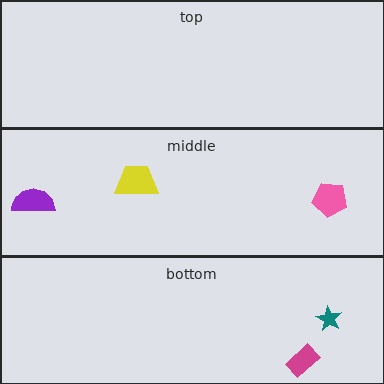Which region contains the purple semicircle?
The middle region.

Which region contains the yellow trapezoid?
The middle region.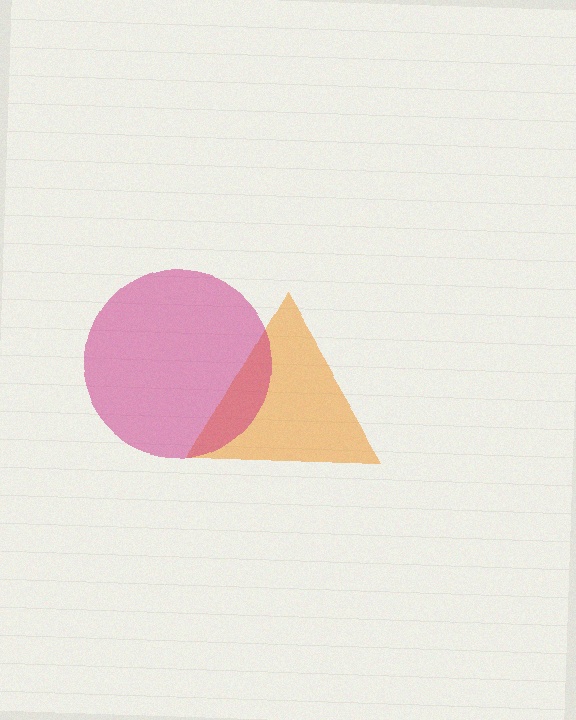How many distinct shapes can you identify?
There are 2 distinct shapes: an orange triangle, a magenta circle.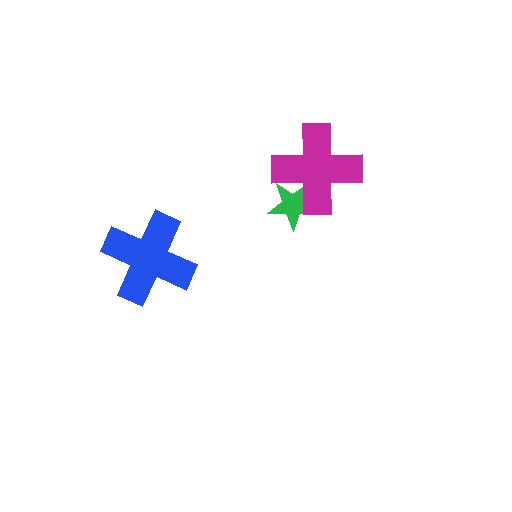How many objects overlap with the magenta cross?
1 object overlaps with the magenta cross.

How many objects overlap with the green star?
1 object overlaps with the green star.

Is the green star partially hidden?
Yes, it is partially covered by another shape.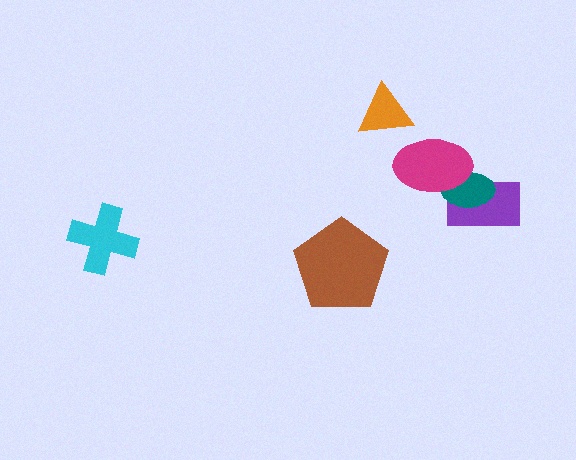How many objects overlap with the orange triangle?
0 objects overlap with the orange triangle.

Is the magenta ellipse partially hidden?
No, no other shape covers it.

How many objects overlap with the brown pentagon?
0 objects overlap with the brown pentagon.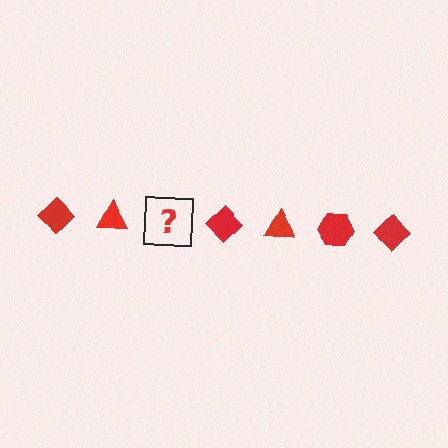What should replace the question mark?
The question mark should be replaced with a red hexagon.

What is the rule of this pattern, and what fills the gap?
The rule is that the pattern cycles through diamond, triangle, hexagon shapes in red. The gap should be filled with a red hexagon.